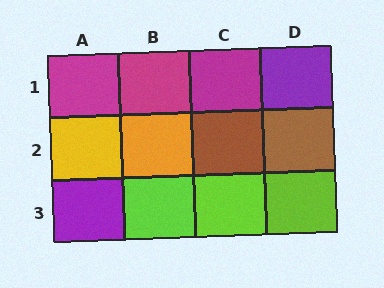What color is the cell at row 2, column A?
Yellow.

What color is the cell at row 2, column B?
Orange.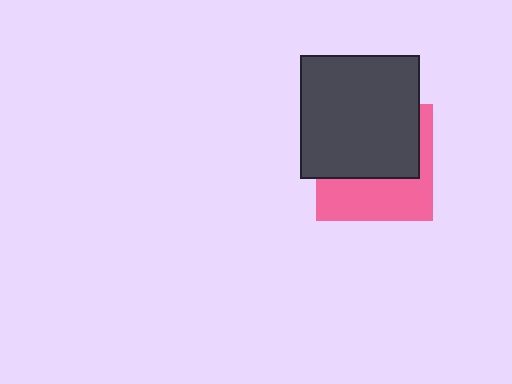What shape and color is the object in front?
The object in front is a dark gray rectangle.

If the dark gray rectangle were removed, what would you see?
You would see the complete pink square.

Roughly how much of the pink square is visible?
A small part of it is visible (roughly 43%).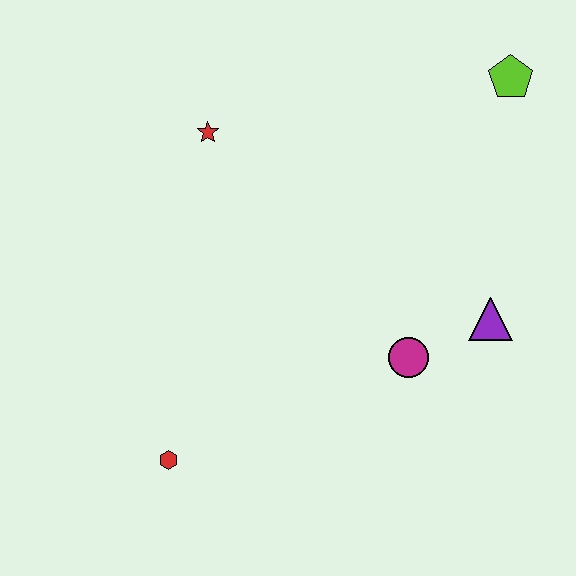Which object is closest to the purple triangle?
The magenta circle is closest to the purple triangle.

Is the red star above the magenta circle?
Yes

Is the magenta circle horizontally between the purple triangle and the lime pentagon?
No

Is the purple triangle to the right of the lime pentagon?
No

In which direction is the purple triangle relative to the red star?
The purple triangle is to the right of the red star.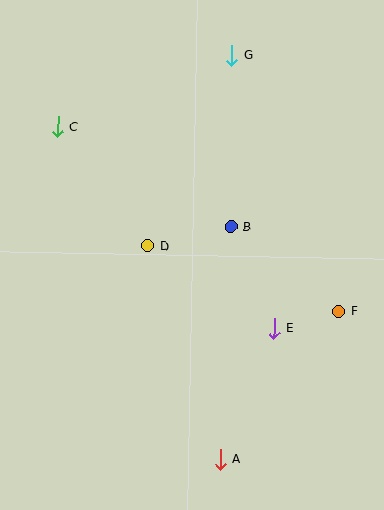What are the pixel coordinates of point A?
Point A is at (220, 459).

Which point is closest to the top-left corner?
Point C is closest to the top-left corner.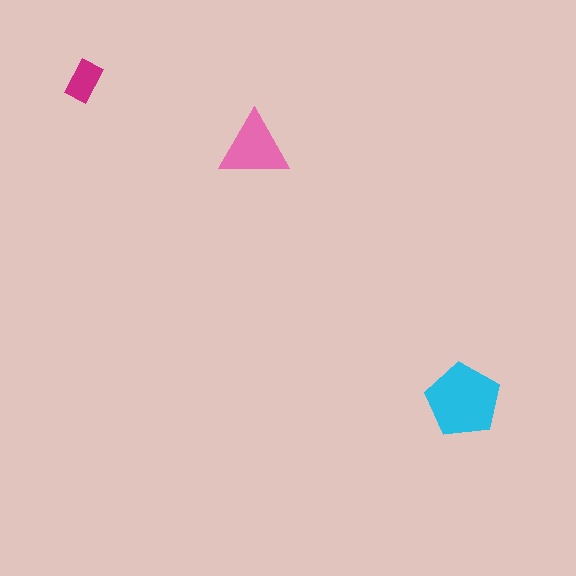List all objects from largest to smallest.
The cyan pentagon, the pink triangle, the magenta rectangle.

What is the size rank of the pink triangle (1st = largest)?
2nd.